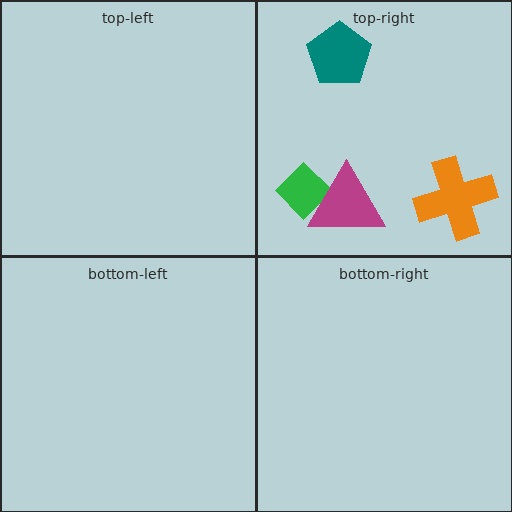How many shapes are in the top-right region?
4.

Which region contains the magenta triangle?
The top-right region.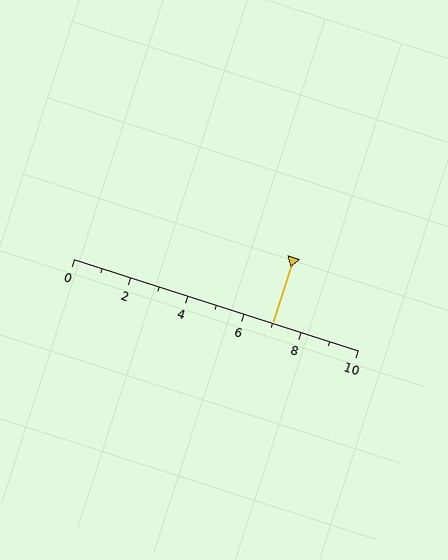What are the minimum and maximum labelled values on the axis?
The axis runs from 0 to 10.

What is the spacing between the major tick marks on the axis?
The major ticks are spaced 2 apart.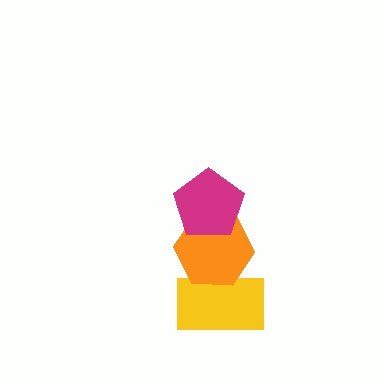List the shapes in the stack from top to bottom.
From top to bottom: the magenta pentagon, the orange hexagon, the yellow rectangle.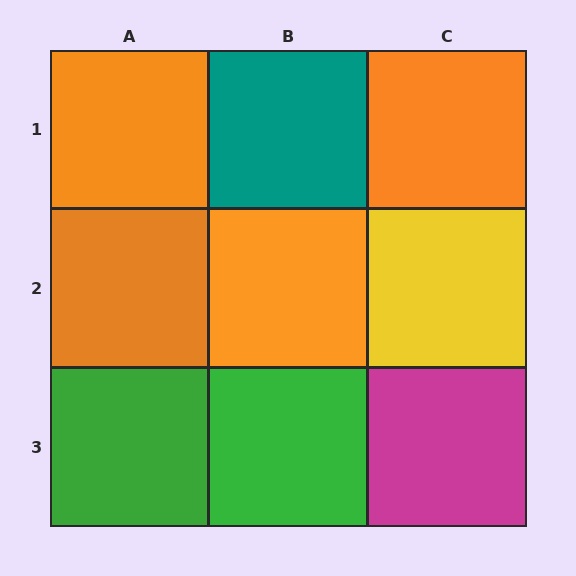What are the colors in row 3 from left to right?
Green, green, magenta.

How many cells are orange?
4 cells are orange.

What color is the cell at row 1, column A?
Orange.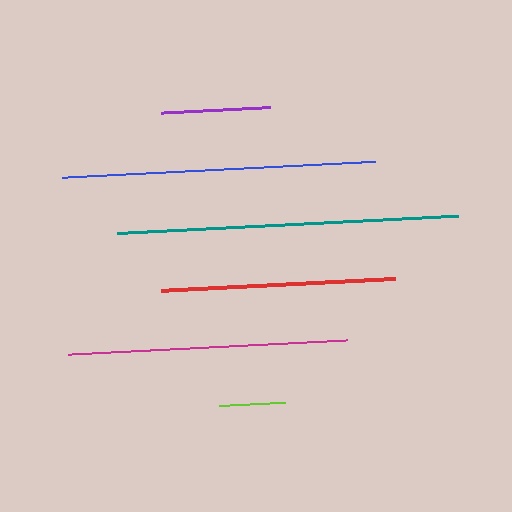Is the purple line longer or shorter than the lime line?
The purple line is longer than the lime line.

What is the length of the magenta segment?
The magenta segment is approximately 280 pixels long.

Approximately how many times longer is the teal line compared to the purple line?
The teal line is approximately 3.1 times the length of the purple line.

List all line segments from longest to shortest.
From longest to shortest: teal, blue, magenta, red, purple, lime.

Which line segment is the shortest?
The lime line is the shortest at approximately 66 pixels.